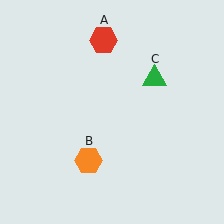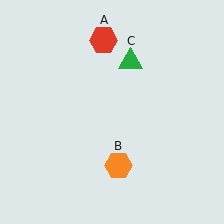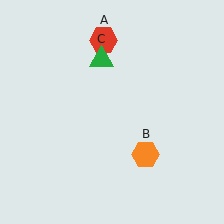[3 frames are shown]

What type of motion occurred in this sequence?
The orange hexagon (object B), green triangle (object C) rotated counterclockwise around the center of the scene.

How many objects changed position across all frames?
2 objects changed position: orange hexagon (object B), green triangle (object C).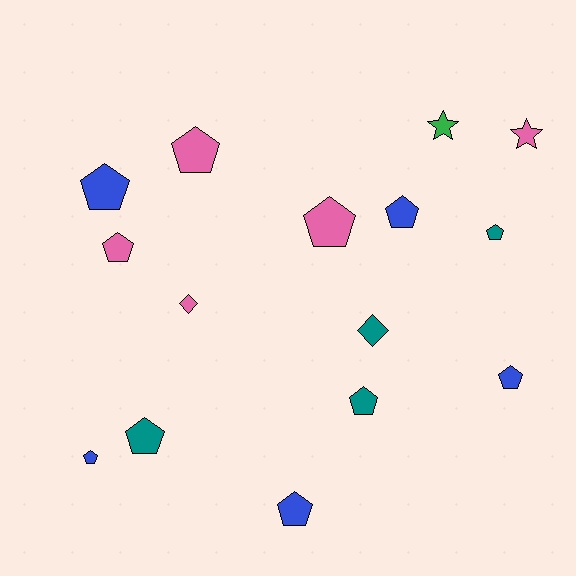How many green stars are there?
There is 1 green star.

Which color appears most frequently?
Pink, with 5 objects.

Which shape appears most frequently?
Pentagon, with 11 objects.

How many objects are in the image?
There are 15 objects.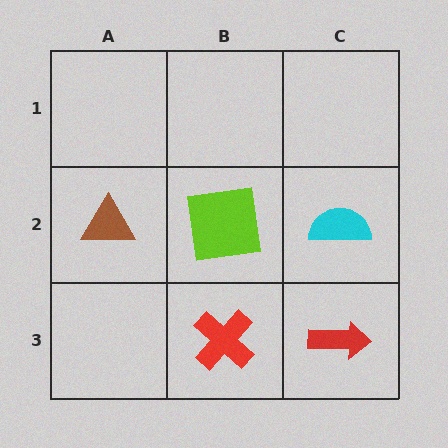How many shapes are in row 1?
0 shapes.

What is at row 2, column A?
A brown triangle.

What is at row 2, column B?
A lime square.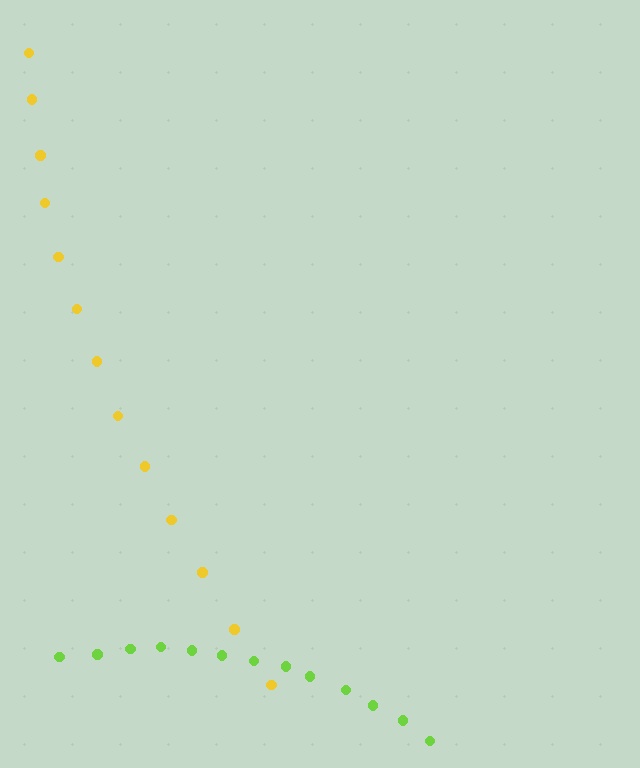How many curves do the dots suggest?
There are 2 distinct paths.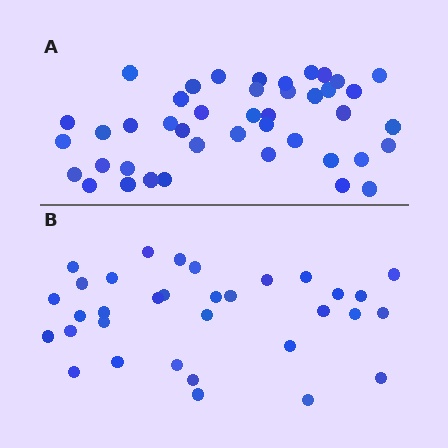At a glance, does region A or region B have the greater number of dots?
Region A (the top region) has more dots.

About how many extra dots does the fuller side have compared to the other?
Region A has roughly 10 or so more dots than region B.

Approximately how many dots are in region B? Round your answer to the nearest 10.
About 30 dots. (The exact count is 33, which rounds to 30.)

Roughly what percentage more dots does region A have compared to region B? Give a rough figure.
About 30% more.